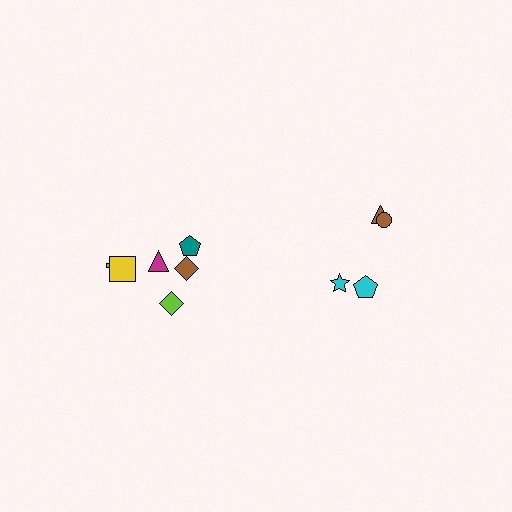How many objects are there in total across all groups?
There are 10 objects.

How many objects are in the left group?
There are 6 objects.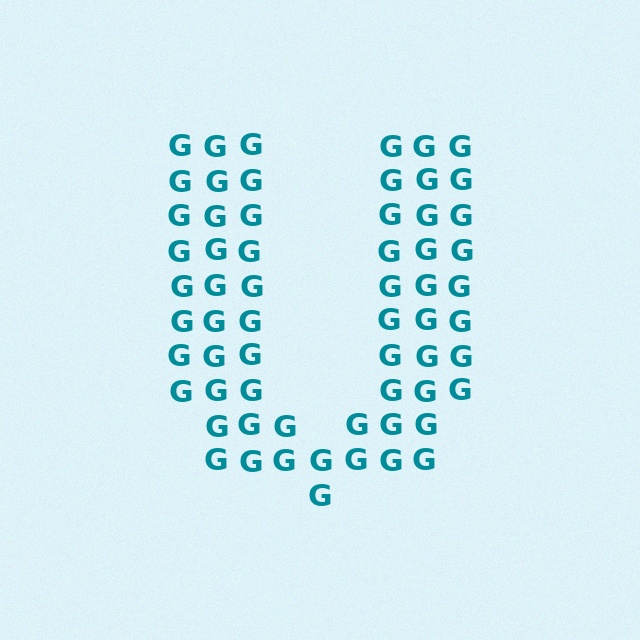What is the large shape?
The large shape is the letter U.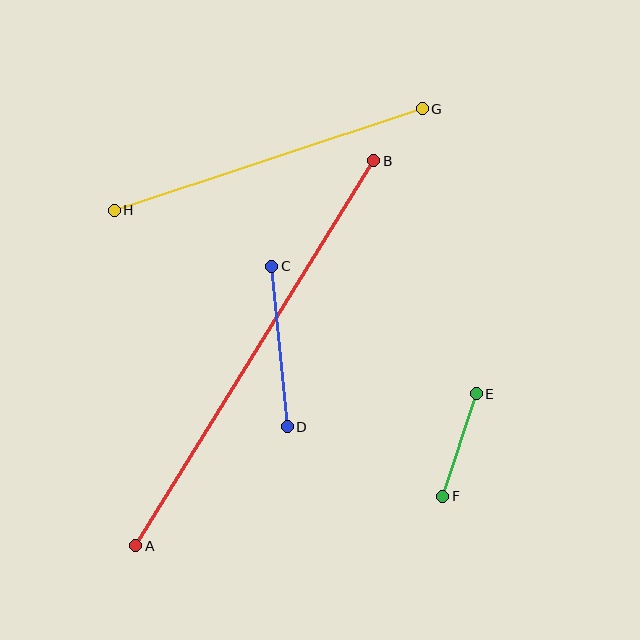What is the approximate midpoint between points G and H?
The midpoint is at approximately (268, 160) pixels.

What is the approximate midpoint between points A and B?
The midpoint is at approximately (255, 353) pixels.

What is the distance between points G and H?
The distance is approximately 324 pixels.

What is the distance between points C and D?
The distance is approximately 161 pixels.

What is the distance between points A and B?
The distance is approximately 453 pixels.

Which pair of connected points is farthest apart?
Points A and B are farthest apart.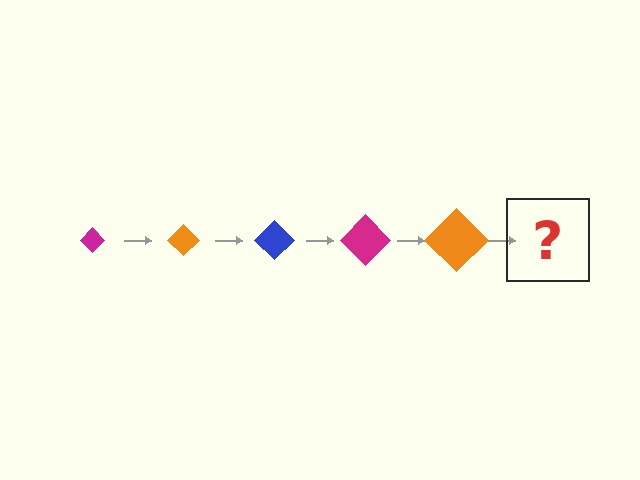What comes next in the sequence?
The next element should be a blue diamond, larger than the previous one.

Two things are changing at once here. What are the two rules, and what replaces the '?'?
The two rules are that the diamond grows larger each step and the color cycles through magenta, orange, and blue. The '?' should be a blue diamond, larger than the previous one.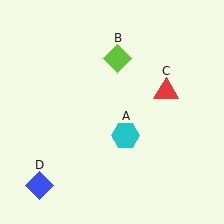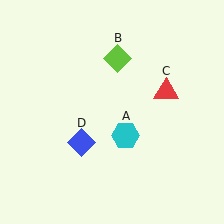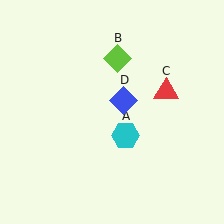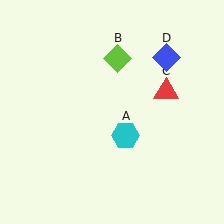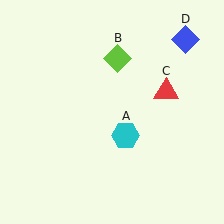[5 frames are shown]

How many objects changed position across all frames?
1 object changed position: blue diamond (object D).